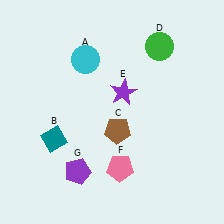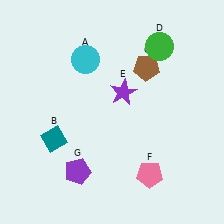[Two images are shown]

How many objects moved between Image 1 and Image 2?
2 objects moved between the two images.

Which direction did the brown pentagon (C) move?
The brown pentagon (C) moved up.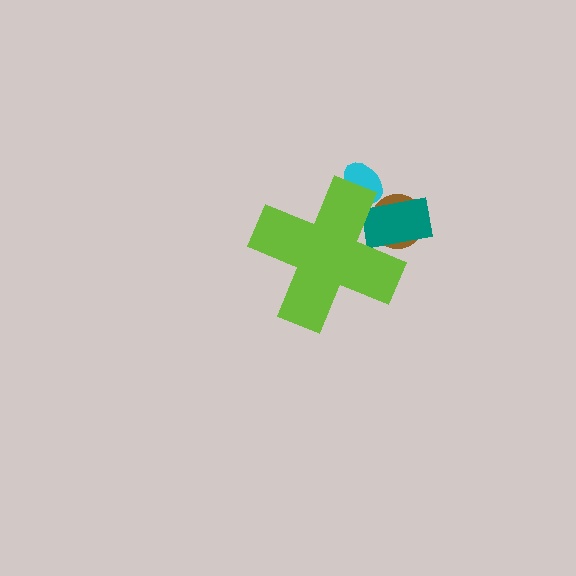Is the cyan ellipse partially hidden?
Yes, the cyan ellipse is partially hidden behind the lime cross.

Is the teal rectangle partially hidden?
Yes, the teal rectangle is partially hidden behind the lime cross.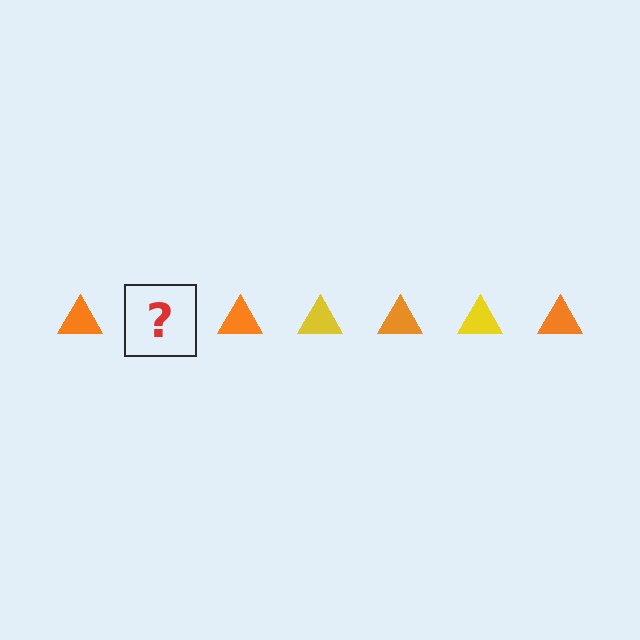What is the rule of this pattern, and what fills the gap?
The rule is that the pattern cycles through orange, yellow triangles. The gap should be filled with a yellow triangle.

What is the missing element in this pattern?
The missing element is a yellow triangle.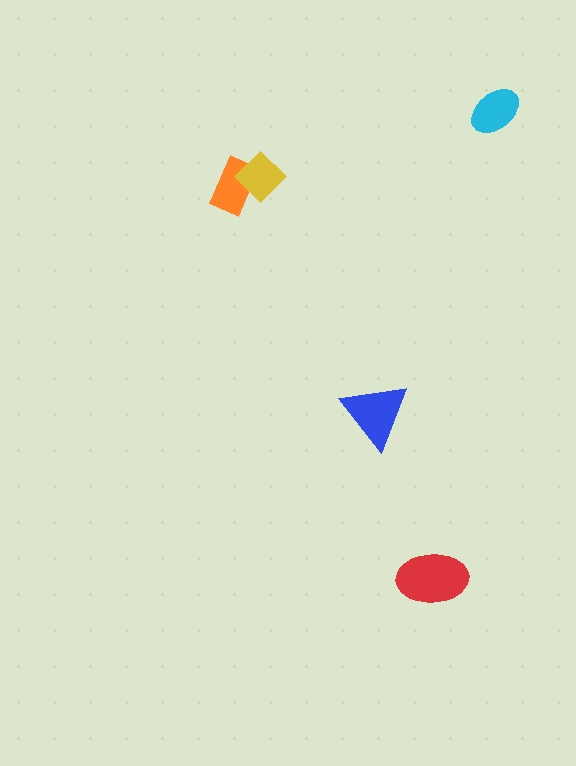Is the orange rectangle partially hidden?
Yes, it is partially covered by another shape.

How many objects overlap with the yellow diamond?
1 object overlaps with the yellow diamond.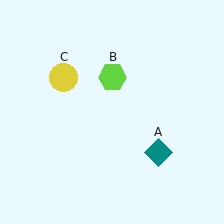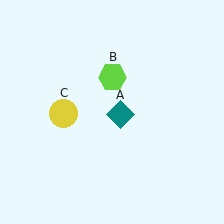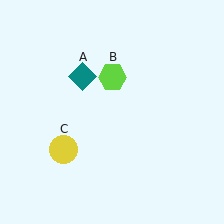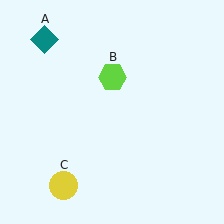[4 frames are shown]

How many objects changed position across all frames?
2 objects changed position: teal diamond (object A), yellow circle (object C).